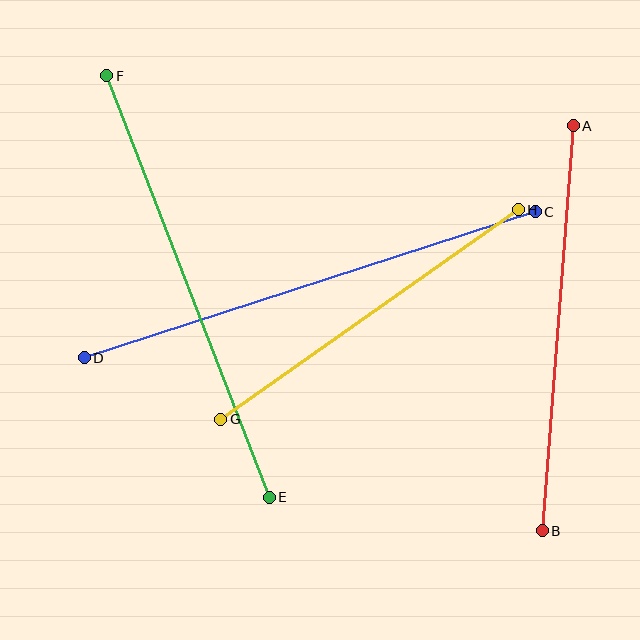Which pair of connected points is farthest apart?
Points C and D are farthest apart.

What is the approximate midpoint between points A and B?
The midpoint is at approximately (558, 328) pixels.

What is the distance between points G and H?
The distance is approximately 364 pixels.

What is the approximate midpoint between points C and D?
The midpoint is at approximately (310, 285) pixels.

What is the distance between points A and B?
The distance is approximately 406 pixels.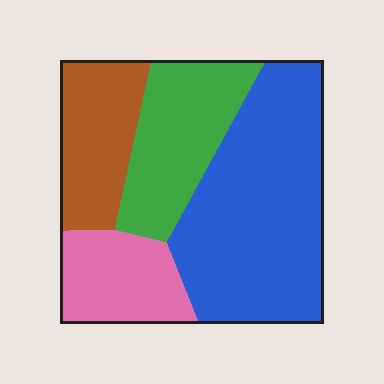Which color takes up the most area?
Blue, at roughly 45%.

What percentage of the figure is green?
Green covers 22% of the figure.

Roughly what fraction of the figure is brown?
Brown takes up about one sixth (1/6) of the figure.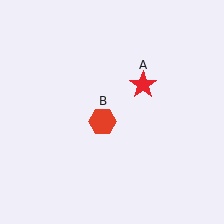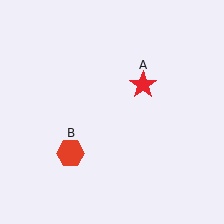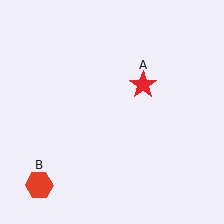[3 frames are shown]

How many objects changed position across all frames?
1 object changed position: red hexagon (object B).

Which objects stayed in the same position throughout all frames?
Red star (object A) remained stationary.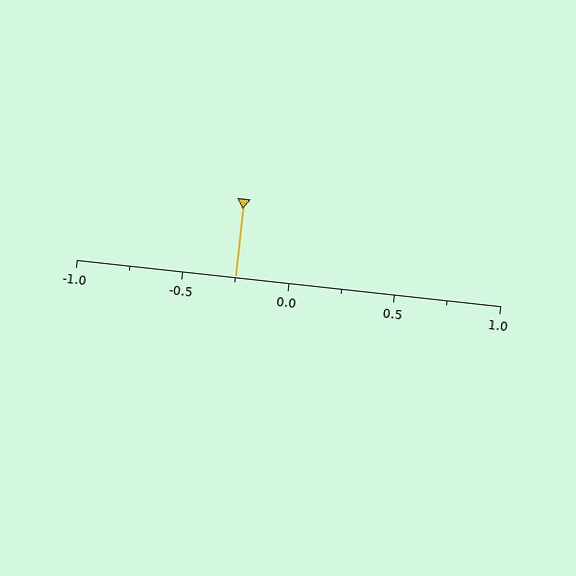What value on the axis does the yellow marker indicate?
The marker indicates approximately -0.25.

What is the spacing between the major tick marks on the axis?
The major ticks are spaced 0.5 apart.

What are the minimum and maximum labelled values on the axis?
The axis runs from -1.0 to 1.0.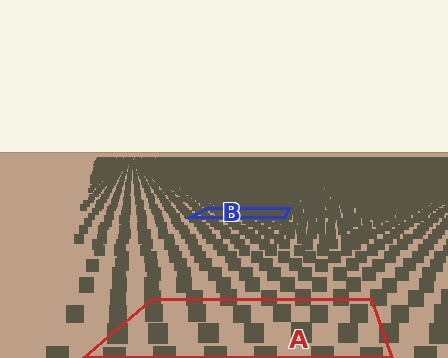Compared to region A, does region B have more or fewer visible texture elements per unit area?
Region B has more texture elements per unit area — they are packed more densely because it is farther away.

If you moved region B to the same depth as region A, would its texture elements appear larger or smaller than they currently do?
They would appear larger. At a closer depth, the same texture elements are projected at a bigger on-screen size.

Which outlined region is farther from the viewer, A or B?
Region B is farther from the viewer — the texture elements inside it appear smaller and more densely packed.